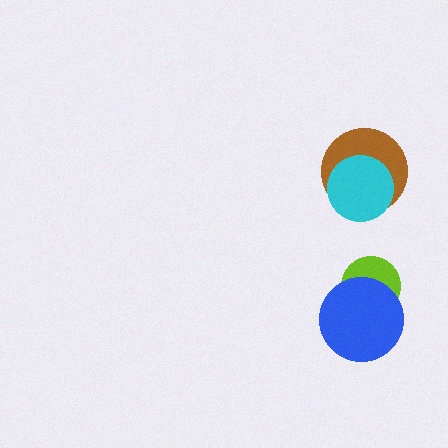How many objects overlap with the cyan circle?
1 object overlaps with the cyan circle.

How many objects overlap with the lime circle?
1 object overlaps with the lime circle.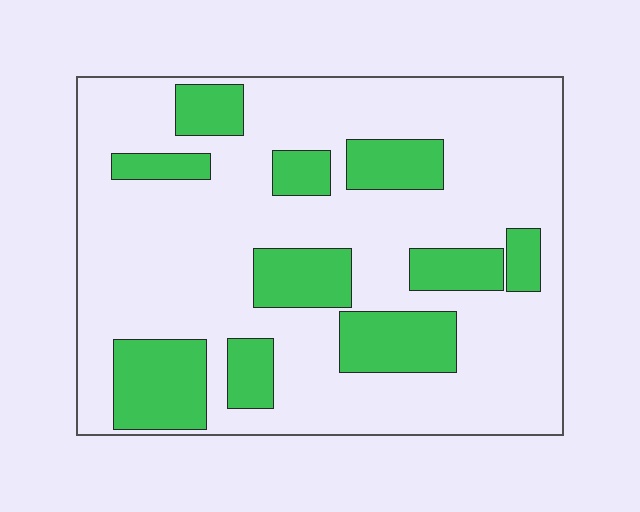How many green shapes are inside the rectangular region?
10.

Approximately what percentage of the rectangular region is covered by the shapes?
Approximately 25%.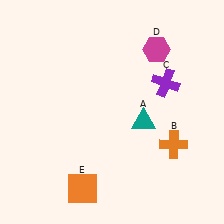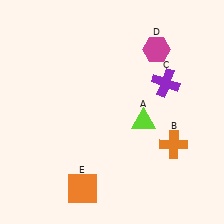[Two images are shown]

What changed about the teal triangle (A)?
In Image 1, A is teal. In Image 2, it changed to lime.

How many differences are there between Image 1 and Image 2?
There is 1 difference between the two images.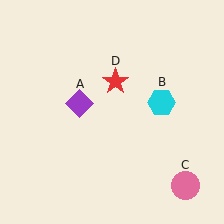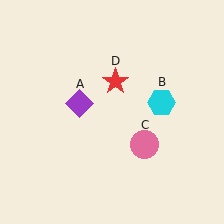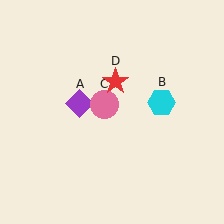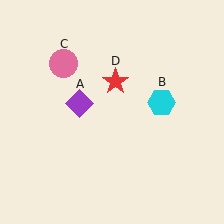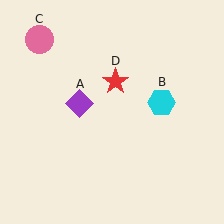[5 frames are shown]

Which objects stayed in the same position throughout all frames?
Purple diamond (object A) and cyan hexagon (object B) and red star (object D) remained stationary.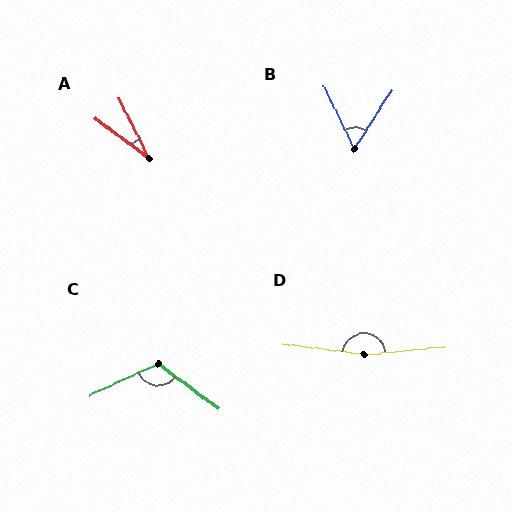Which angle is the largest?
D, at approximately 167 degrees.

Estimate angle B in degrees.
Approximately 58 degrees.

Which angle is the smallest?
A, at approximately 27 degrees.